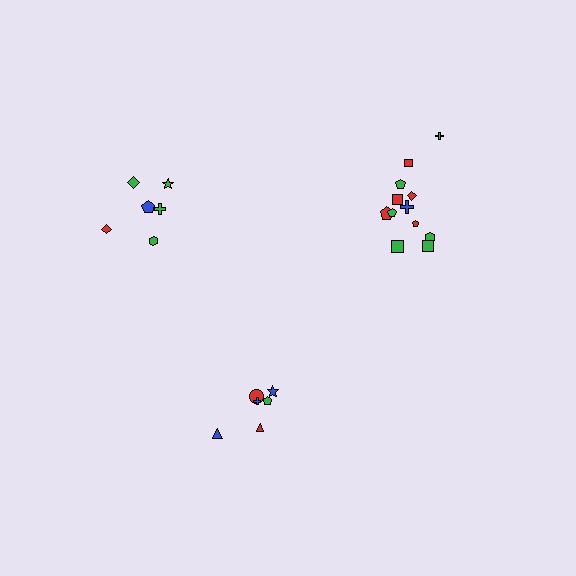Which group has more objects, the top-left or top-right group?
The top-right group.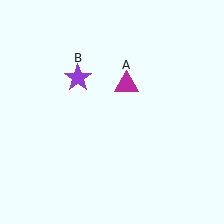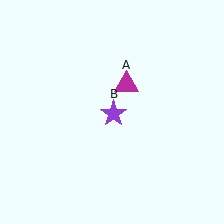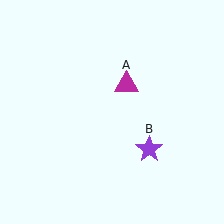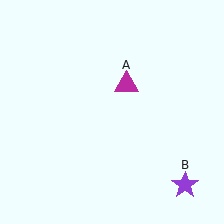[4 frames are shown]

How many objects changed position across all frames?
1 object changed position: purple star (object B).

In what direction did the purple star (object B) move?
The purple star (object B) moved down and to the right.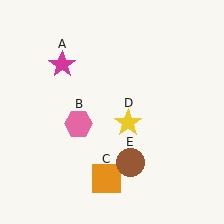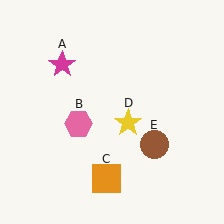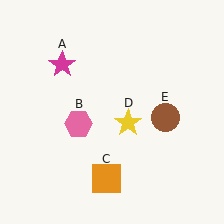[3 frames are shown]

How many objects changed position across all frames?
1 object changed position: brown circle (object E).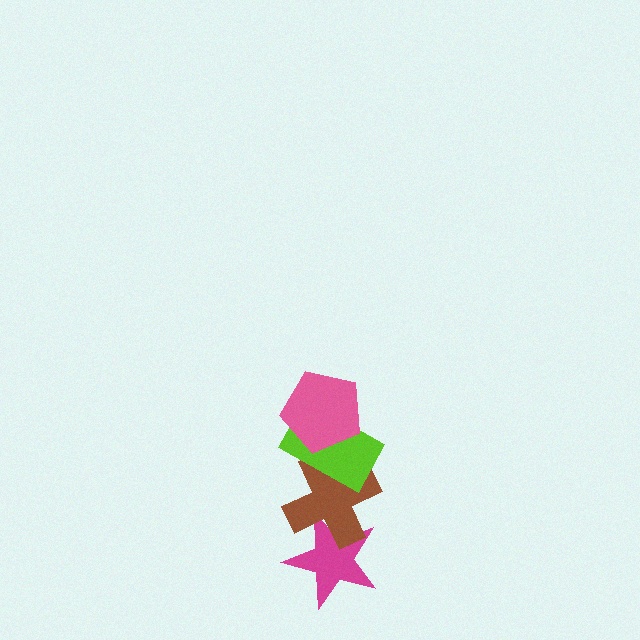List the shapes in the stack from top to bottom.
From top to bottom: the pink pentagon, the lime rectangle, the brown cross, the magenta star.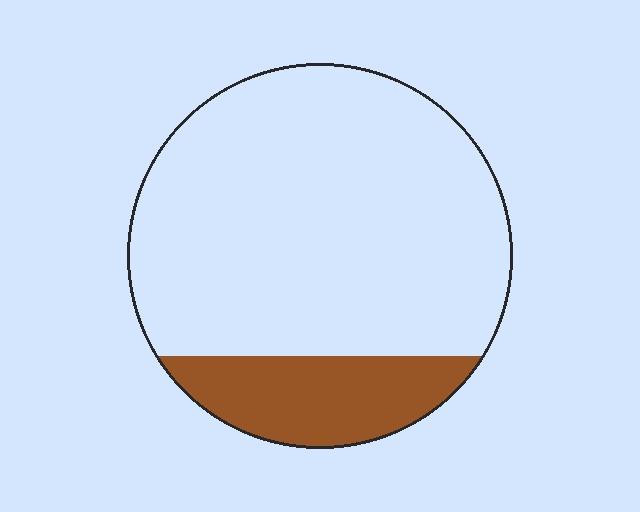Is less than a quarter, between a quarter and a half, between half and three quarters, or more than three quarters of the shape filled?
Less than a quarter.